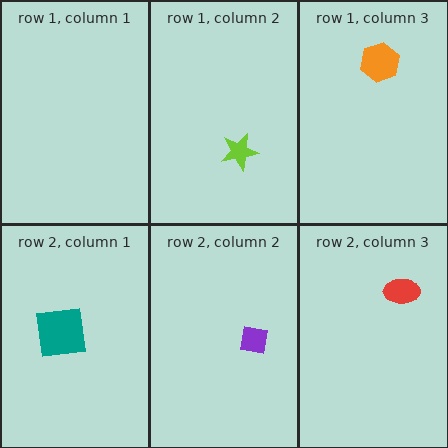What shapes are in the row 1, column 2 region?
The lime star.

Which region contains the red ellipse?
The row 2, column 3 region.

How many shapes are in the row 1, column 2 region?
1.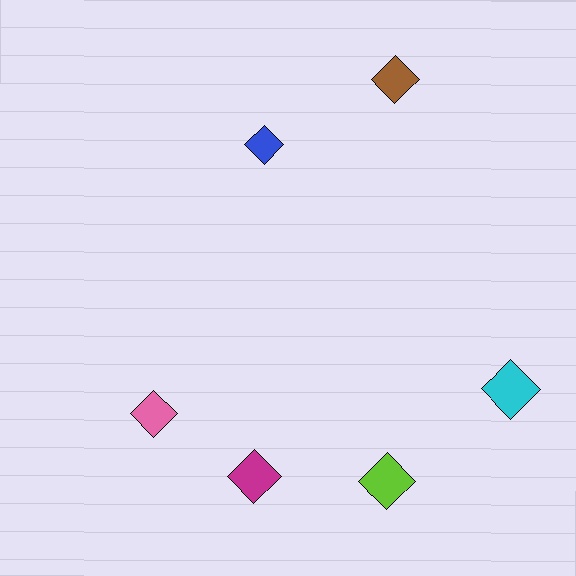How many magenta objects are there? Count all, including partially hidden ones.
There is 1 magenta object.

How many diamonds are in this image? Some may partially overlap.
There are 6 diamonds.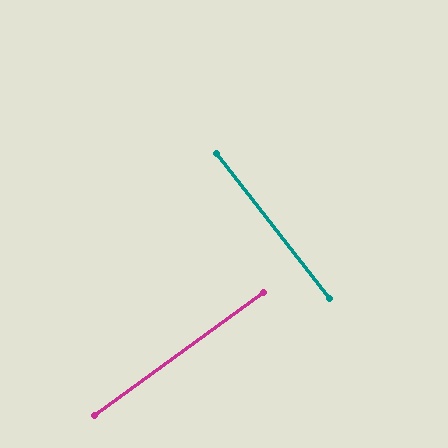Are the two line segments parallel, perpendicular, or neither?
Perpendicular — they meet at approximately 88°.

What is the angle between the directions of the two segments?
Approximately 88 degrees.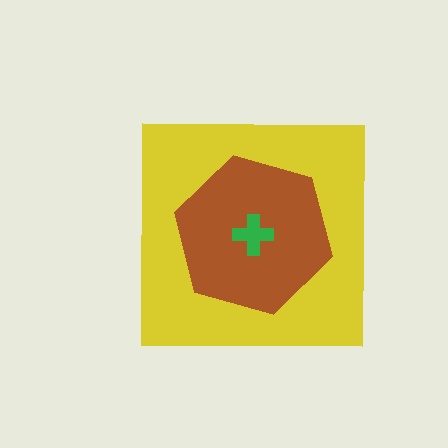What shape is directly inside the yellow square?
The brown hexagon.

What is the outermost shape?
The yellow square.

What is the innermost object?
The green cross.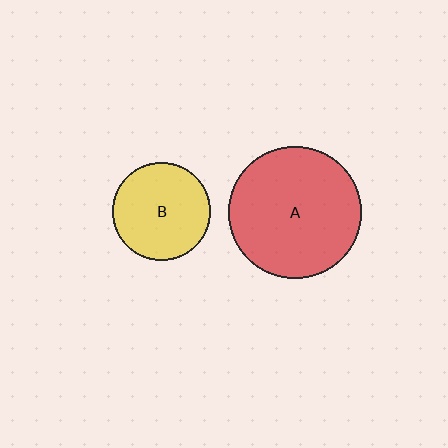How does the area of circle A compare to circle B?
Approximately 1.8 times.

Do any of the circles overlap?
No, none of the circles overlap.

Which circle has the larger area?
Circle A (red).